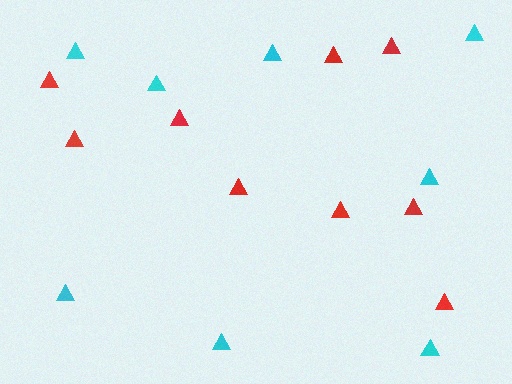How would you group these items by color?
There are 2 groups: one group of cyan triangles (8) and one group of red triangles (9).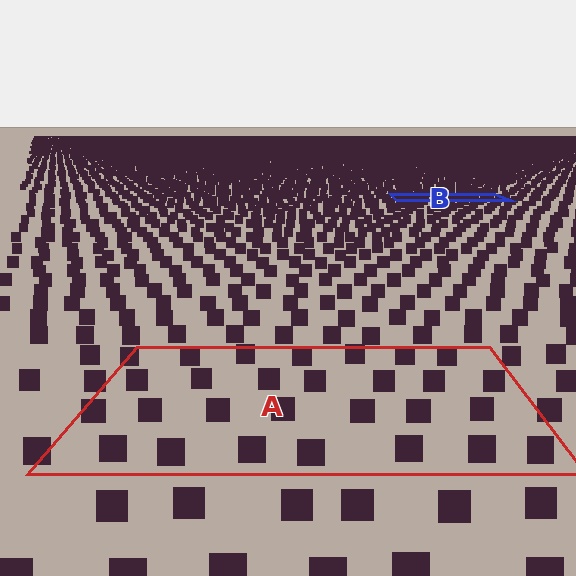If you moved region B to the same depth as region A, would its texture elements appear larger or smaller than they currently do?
They would appear larger. At a closer depth, the same texture elements are projected at a bigger on-screen size.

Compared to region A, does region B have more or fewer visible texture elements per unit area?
Region B has more texture elements per unit area — they are packed more densely because it is farther away.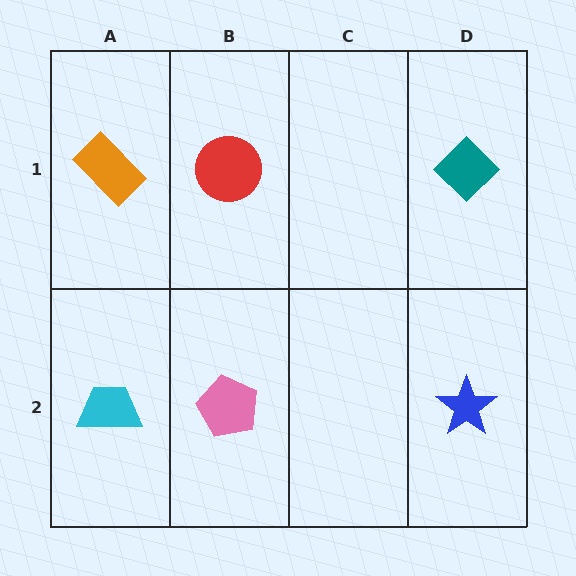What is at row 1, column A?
An orange rectangle.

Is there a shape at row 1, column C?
No, that cell is empty.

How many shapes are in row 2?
3 shapes.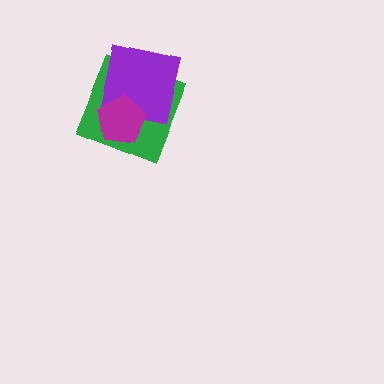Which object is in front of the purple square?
The magenta pentagon is in front of the purple square.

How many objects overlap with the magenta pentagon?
2 objects overlap with the magenta pentagon.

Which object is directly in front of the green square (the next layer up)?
The purple square is directly in front of the green square.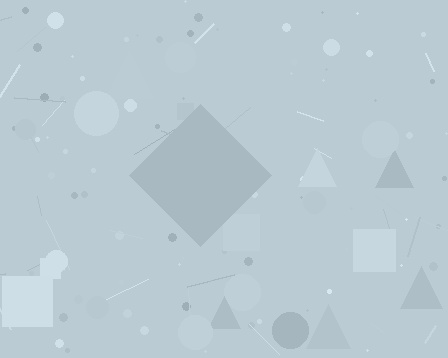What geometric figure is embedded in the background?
A diamond is embedded in the background.